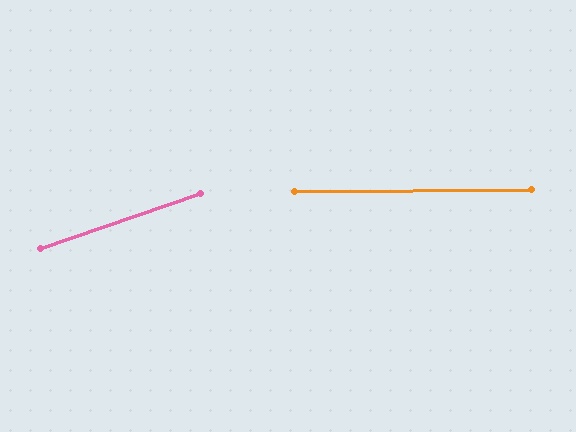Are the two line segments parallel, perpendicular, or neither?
Neither parallel nor perpendicular — they differ by about 18°.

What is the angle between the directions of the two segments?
Approximately 18 degrees.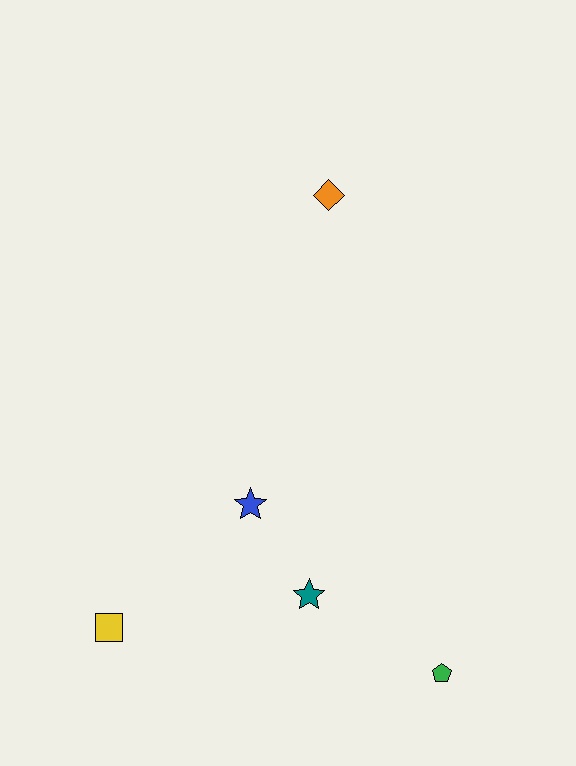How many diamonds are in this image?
There is 1 diamond.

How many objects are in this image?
There are 5 objects.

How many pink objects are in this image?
There are no pink objects.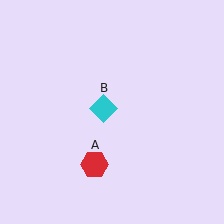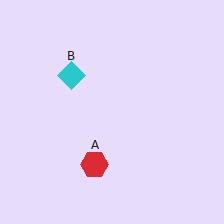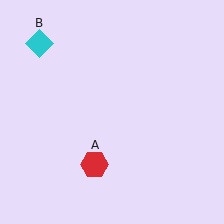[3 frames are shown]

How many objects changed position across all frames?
1 object changed position: cyan diamond (object B).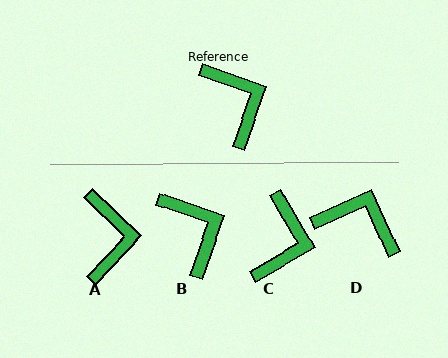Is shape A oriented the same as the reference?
No, it is off by about 24 degrees.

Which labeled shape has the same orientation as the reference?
B.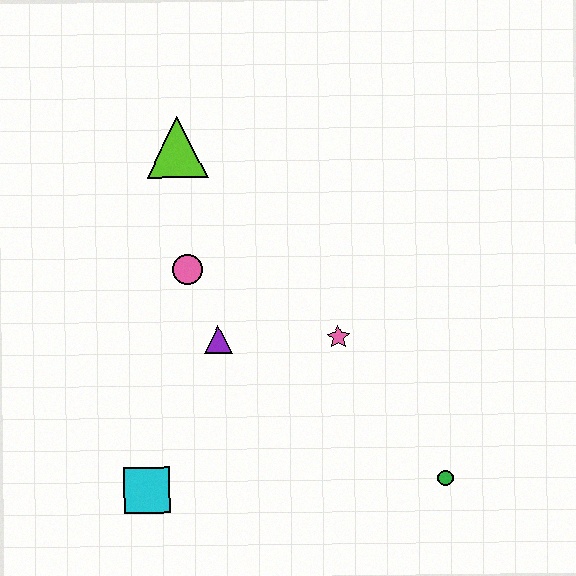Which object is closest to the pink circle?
The purple triangle is closest to the pink circle.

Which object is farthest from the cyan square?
The lime triangle is farthest from the cyan square.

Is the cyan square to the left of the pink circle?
Yes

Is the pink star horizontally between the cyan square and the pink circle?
No